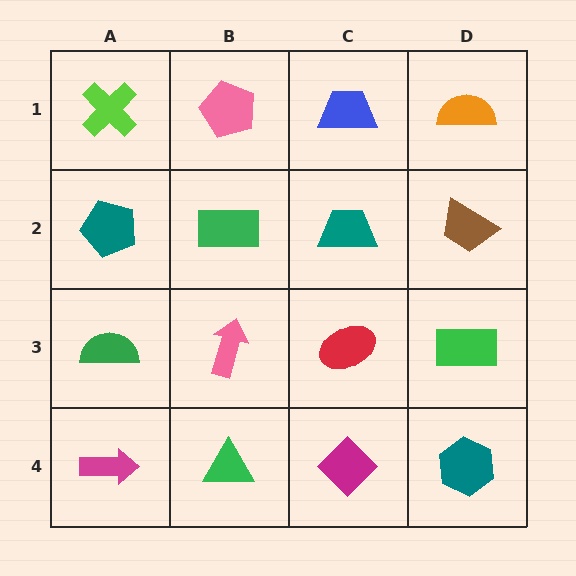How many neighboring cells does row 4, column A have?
2.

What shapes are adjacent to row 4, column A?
A green semicircle (row 3, column A), a green triangle (row 4, column B).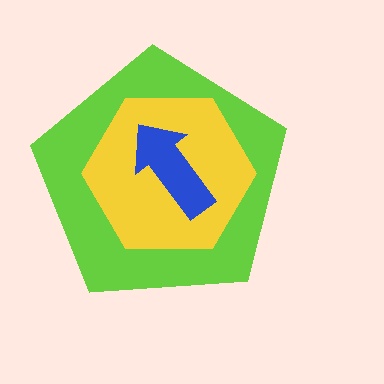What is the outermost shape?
The lime pentagon.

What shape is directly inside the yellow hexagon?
The blue arrow.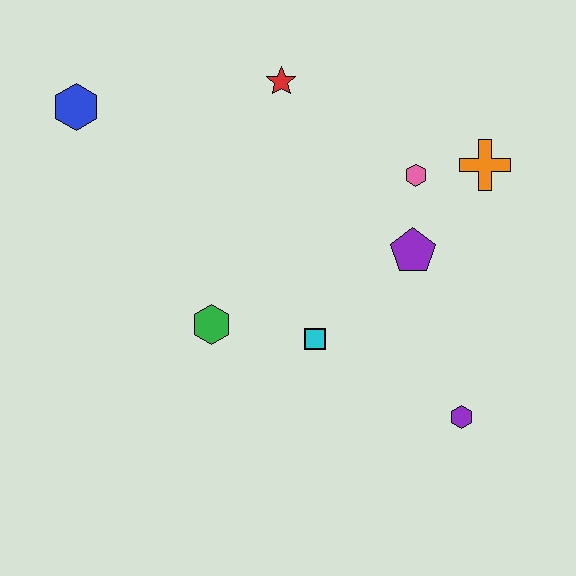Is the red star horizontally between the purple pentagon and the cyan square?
No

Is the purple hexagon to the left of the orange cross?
Yes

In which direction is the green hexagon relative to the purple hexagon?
The green hexagon is to the left of the purple hexagon.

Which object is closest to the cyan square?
The green hexagon is closest to the cyan square.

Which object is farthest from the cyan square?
The blue hexagon is farthest from the cyan square.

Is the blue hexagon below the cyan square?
No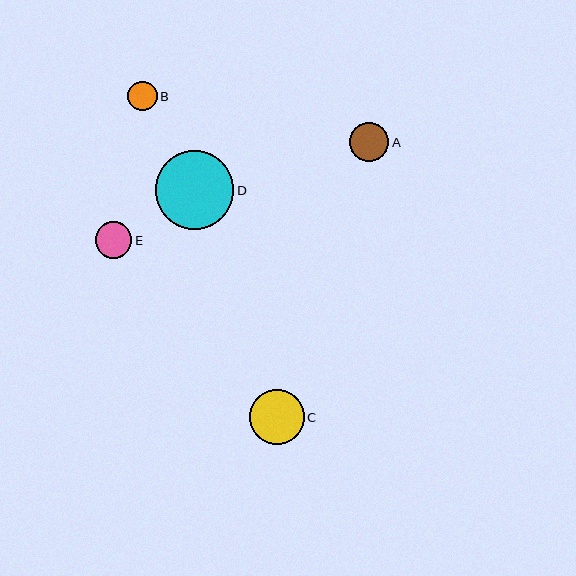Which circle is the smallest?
Circle B is the smallest with a size of approximately 30 pixels.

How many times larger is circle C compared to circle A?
Circle C is approximately 1.4 times the size of circle A.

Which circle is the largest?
Circle D is the largest with a size of approximately 78 pixels.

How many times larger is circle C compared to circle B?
Circle C is approximately 1.8 times the size of circle B.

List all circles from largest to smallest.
From largest to smallest: D, C, A, E, B.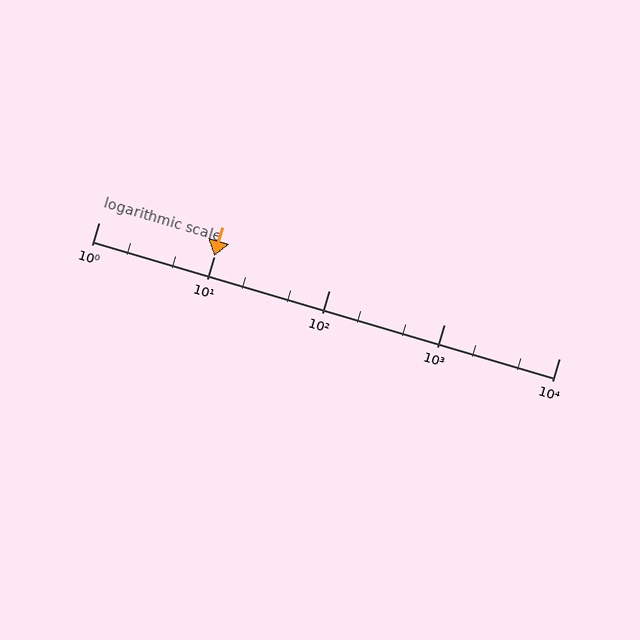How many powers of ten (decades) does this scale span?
The scale spans 4 decades, from 1 to 10000.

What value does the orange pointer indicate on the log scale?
The pointer indicates approximately 10.